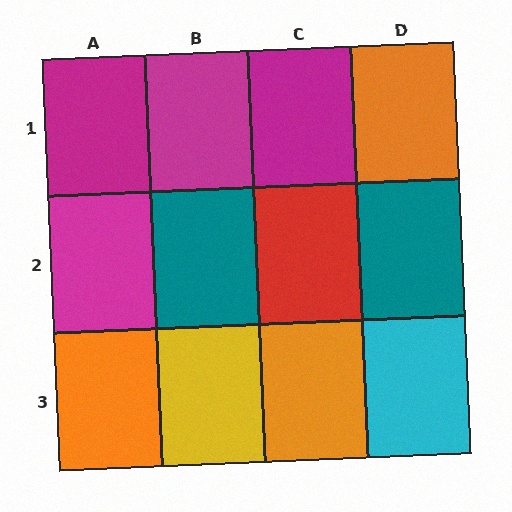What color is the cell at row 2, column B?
Teal.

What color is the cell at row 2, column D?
Teal.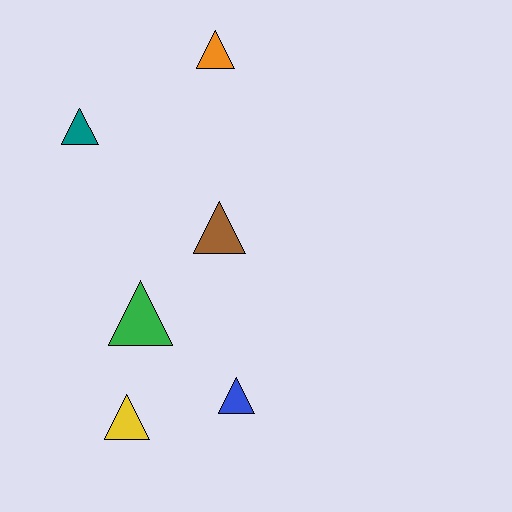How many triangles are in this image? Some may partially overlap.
There are 6 triangles.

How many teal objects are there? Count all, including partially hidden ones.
There is 1 teal object.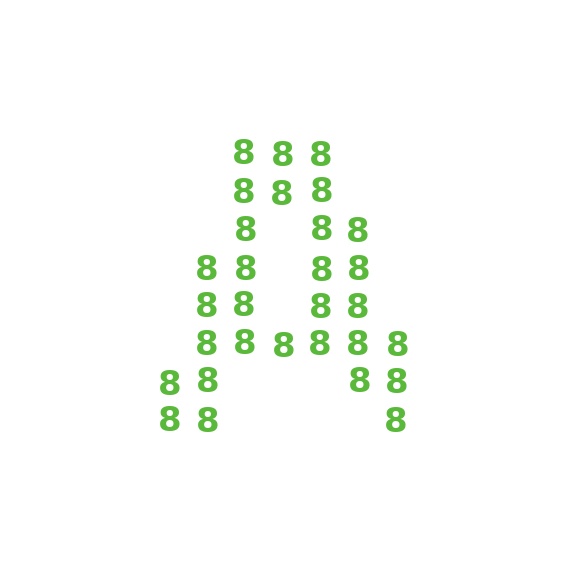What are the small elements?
The small elements are digit 8's.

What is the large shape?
The large shape is the letter A.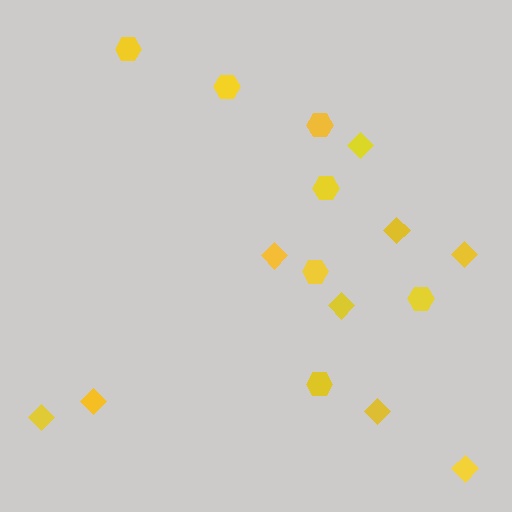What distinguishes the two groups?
There are 2 groups: one group of hexagons (7) and one group of diamonds (9).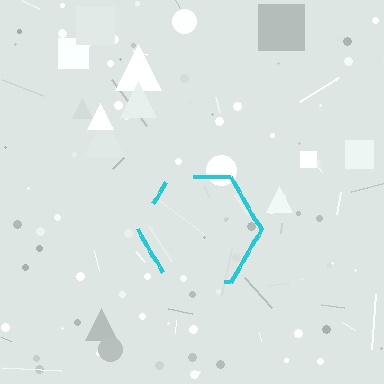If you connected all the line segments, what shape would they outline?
They would outline a hexagon.